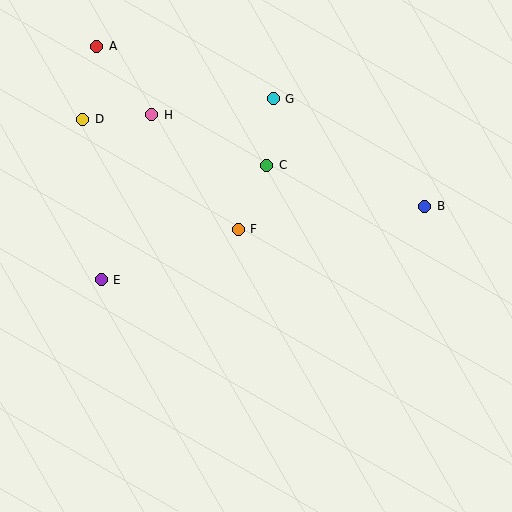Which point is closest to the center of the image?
Point F at (238, 229) is closest to the center.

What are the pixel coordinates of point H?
Point H is at (152, 115).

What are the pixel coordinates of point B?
Point B is at (425, 206).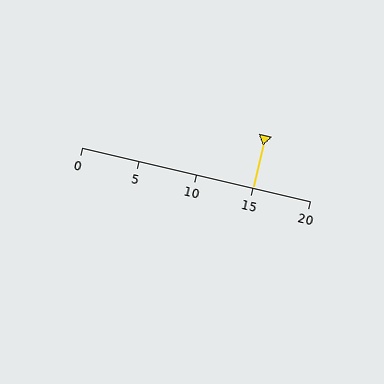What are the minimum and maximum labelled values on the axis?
The axis runs from 0 to 20.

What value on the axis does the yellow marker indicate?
The marker indicates approximately 15.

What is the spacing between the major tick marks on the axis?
The major ticks are spaced 5 apart.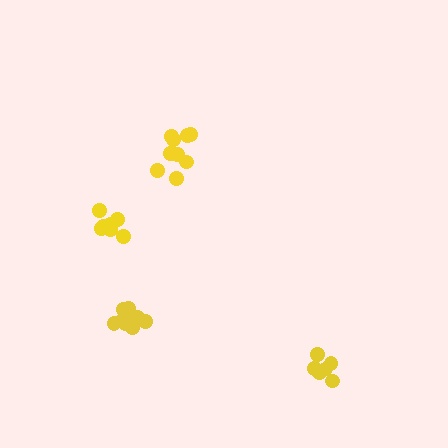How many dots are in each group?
Group 1: 6 dots, Group 2: 10 dots, Group 3: 7 dots, Group 4: 10 dots (33 total).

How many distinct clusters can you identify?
There are 4 distinct clusters.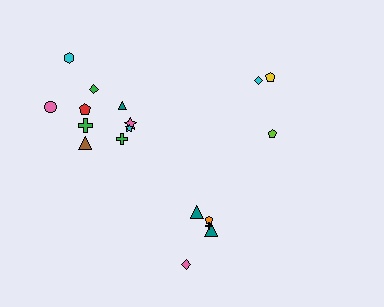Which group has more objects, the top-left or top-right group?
The top-left group.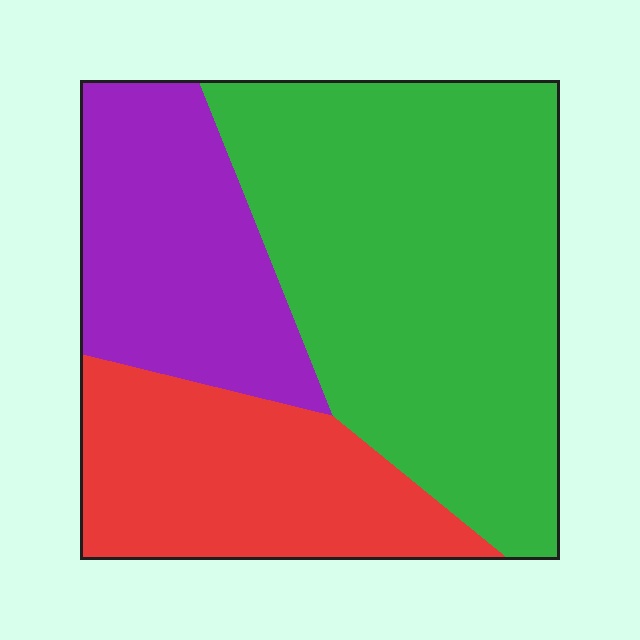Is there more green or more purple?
Green.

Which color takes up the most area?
Green, at roughly 50%.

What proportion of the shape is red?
Red takes up about one quarter (1/4) of the shape.